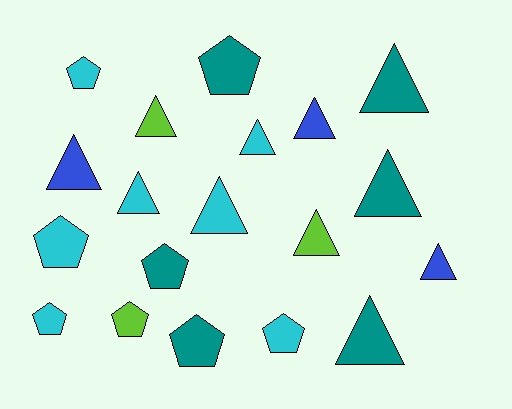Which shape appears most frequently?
Triangle, with 11 objects.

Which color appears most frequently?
Cyan, with 7 objects.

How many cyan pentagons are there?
There are 4 cyan pentagons.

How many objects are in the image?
There are 19 objects.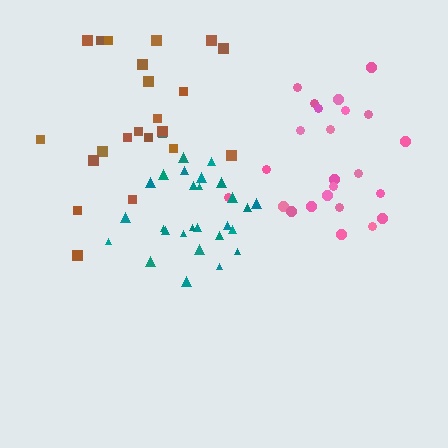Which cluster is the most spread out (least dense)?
Brown.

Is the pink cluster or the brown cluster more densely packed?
Pink.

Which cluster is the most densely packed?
Teal.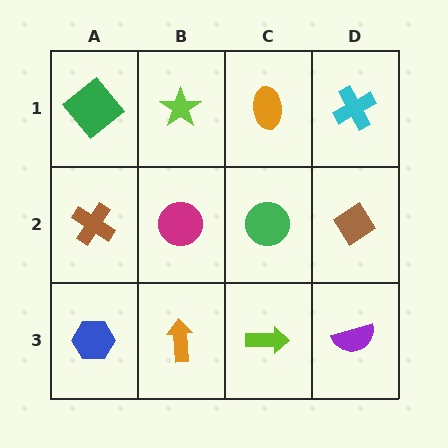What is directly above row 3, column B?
A magenta circle.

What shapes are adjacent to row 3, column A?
A brown cross (row 2, column A), an orange arrow (row 3, column B).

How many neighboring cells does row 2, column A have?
3.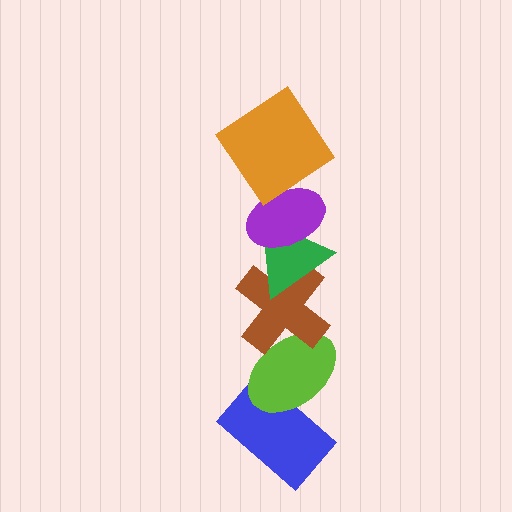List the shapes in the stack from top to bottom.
From top to bottom: the orange diamond, the purple ellipse, the green triangle, the brown cross, the lime ellipse, the blue rectangle.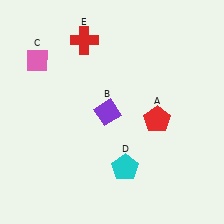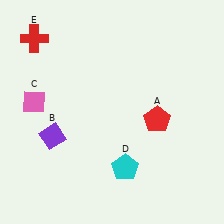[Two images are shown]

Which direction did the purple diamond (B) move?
The purple diamond (B) moved left.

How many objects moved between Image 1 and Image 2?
3 objects moved between the two images.